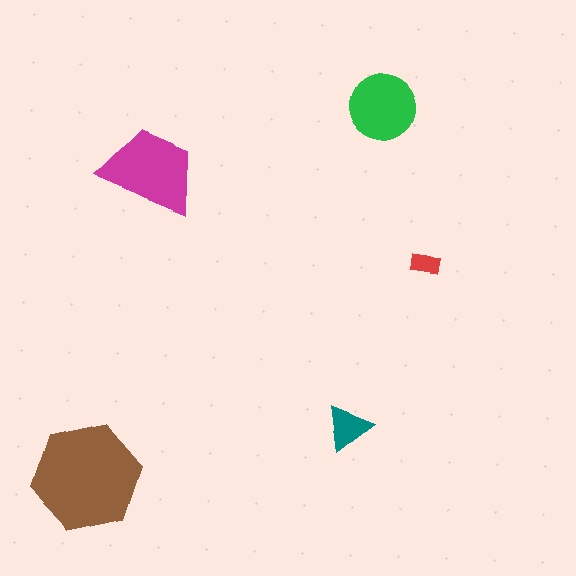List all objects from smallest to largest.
The red rectangle, the teal triangle, the green circle, the magenta trapezoid, the brown hexagon.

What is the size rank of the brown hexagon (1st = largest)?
1st.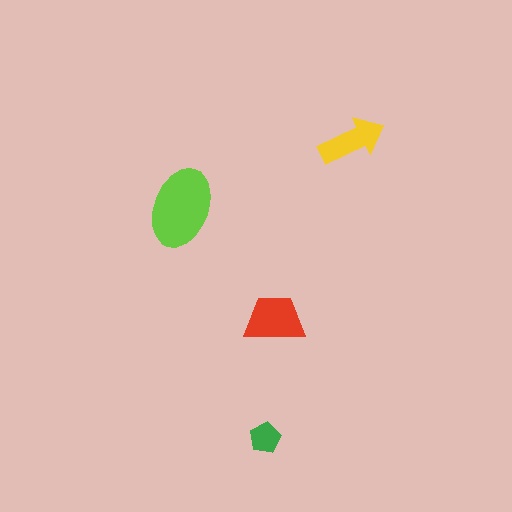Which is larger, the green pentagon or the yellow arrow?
The yellow arrow.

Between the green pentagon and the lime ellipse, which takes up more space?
The lime ellipse.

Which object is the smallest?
The green pentagon.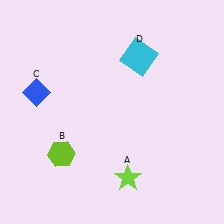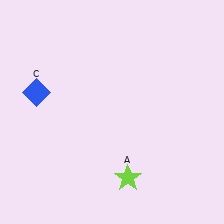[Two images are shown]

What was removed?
The cyan square (D), the lime hexagon (B) were removed in Image 2.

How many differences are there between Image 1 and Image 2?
There are 2 differences between the two images.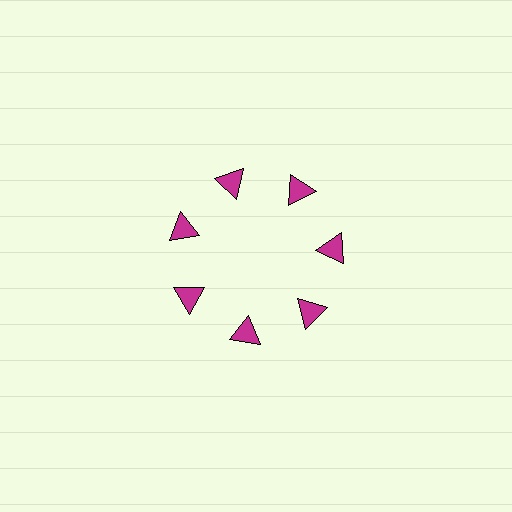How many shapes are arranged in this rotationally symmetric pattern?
There are 7 shapes, arranged in 7 groups of 1.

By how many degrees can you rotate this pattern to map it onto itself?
The pattern maps onto itself every 51 degrees of rotation.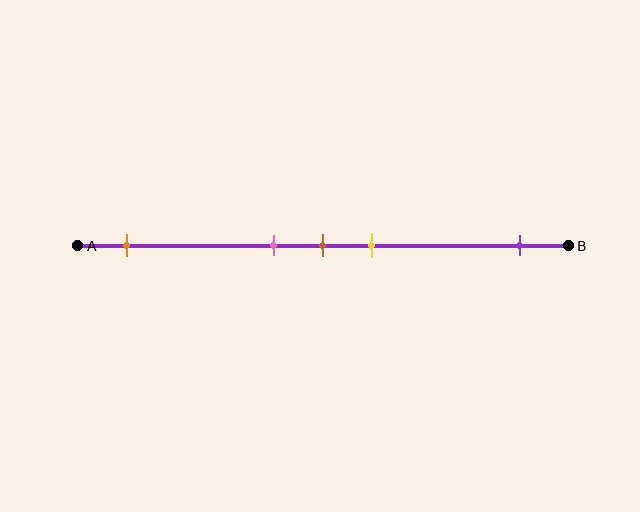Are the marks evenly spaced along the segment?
No, the marks are not evenly spaced.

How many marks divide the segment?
There are 5 marks dividing the segment.